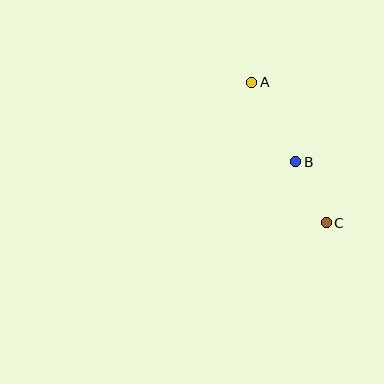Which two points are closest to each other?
Points B and C are closest to each other.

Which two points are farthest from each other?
Points A and C are farthest from each other.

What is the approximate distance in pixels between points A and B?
The distance between A and B is approximately 91 pixels.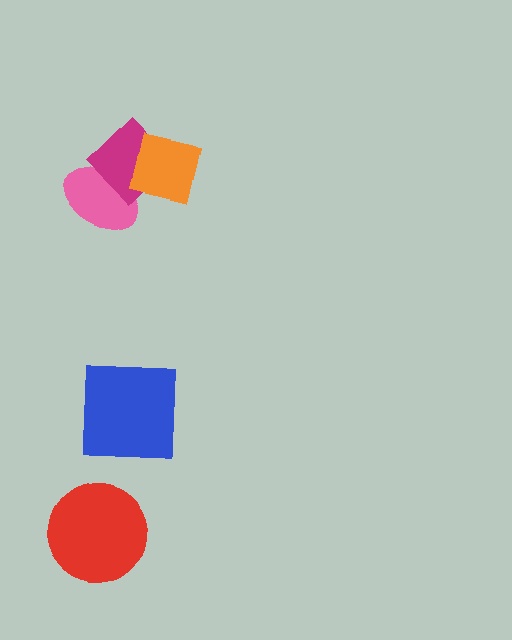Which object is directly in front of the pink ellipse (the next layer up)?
The magenta diamond is directly in front of the pink ellipse.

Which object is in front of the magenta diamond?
The orange square is in front of the magenta diamond.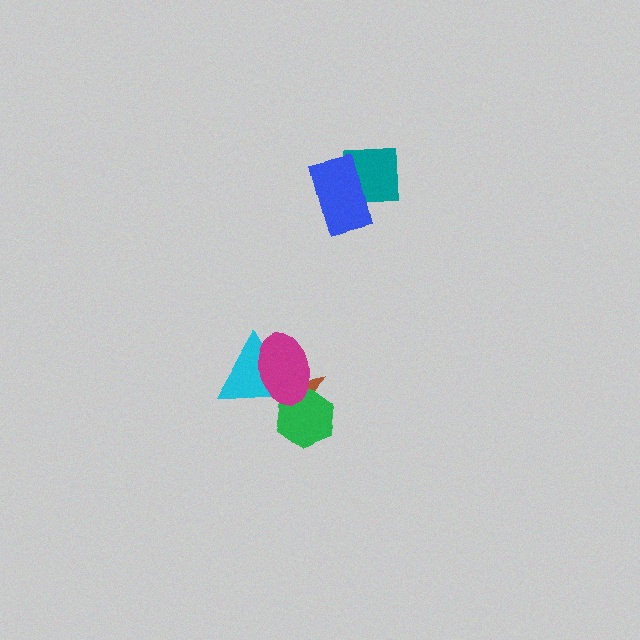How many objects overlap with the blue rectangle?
1 object overlaps with the blue rectangle.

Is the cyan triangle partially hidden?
Yes, it is partially covered by another shape.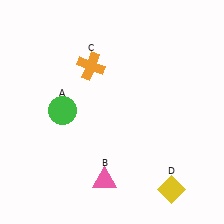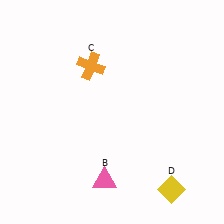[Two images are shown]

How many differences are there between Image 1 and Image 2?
There is 1 difference between the two images.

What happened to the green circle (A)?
The green circle (A) was removed in Image 2. It was in the top-left area of Image 1.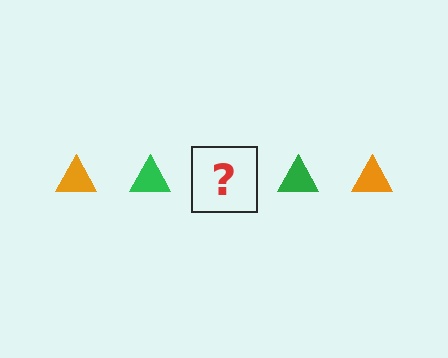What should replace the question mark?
The question mark should be replaced with an orange triangle.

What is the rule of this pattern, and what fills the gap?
The rule is that the pattern cycles through orange, green triangles. The gap should be filled with an orange triangle.